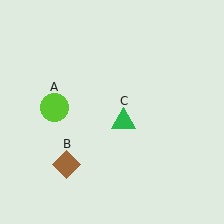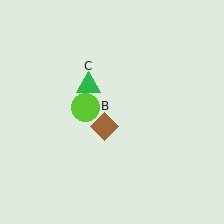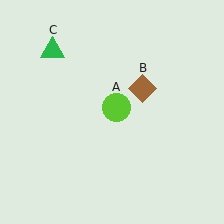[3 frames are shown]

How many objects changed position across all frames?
3 objects changed position: lime circle (object A), brown diamond (object B), green triangle (object C).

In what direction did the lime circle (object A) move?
The lime circle (object A) moved right.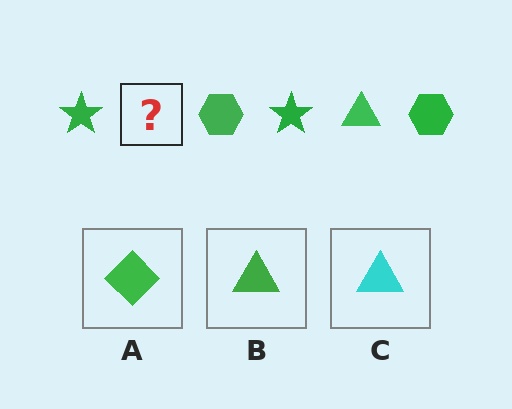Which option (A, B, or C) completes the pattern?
B.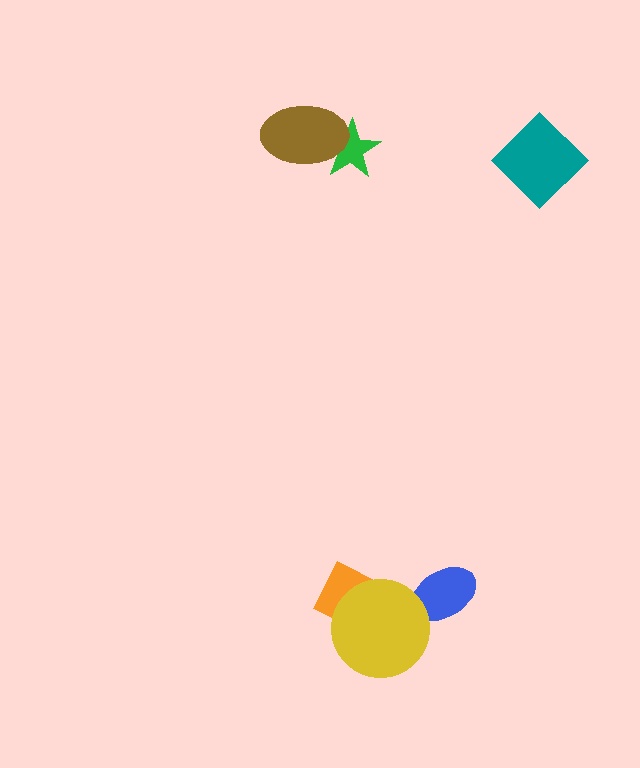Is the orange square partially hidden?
Yes, it is partially covered by another shape.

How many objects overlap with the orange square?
1 object overlaps with the orange square.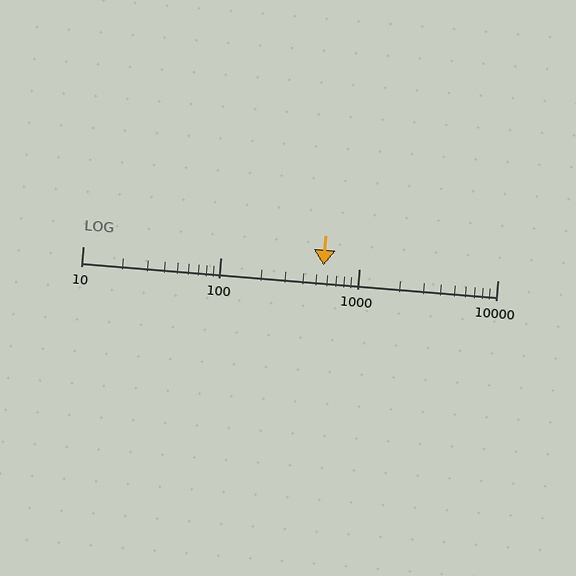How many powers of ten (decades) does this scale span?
The scale spans 3 decades, from 10 to 10000.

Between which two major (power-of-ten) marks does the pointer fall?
The pointer is between 100 and 1000.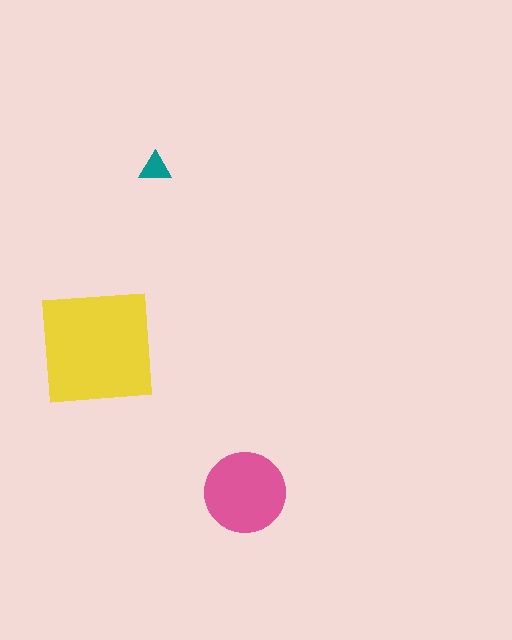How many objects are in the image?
There are 3 objects in the image.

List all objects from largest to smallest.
The yellow square, the pink circle, the teal triangle.